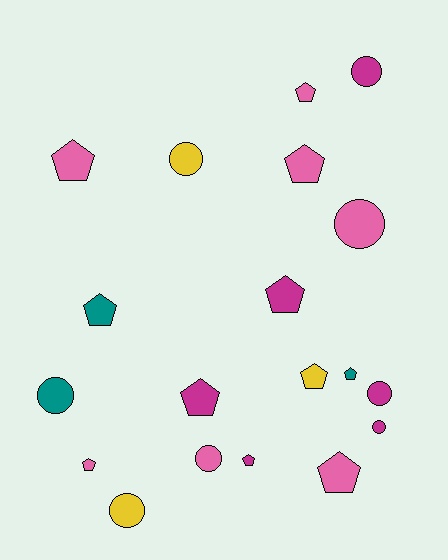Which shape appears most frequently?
Pentagon, with 11 objects.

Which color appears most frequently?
Pink, with 7 objects.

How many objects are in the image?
There are 19 objects.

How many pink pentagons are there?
There are 5 pink pentagons.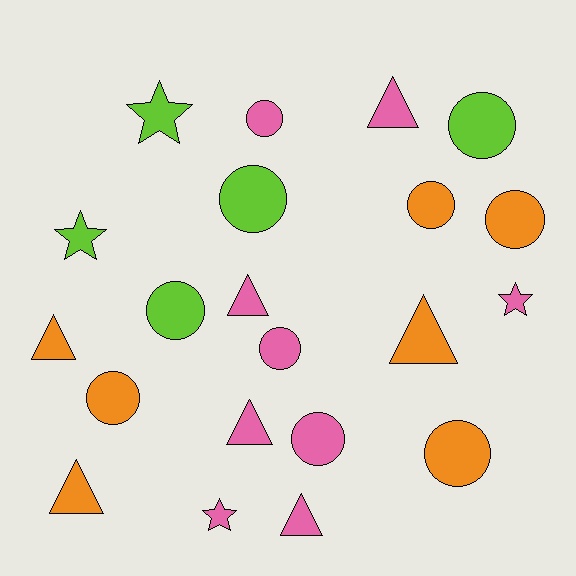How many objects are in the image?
There are 21 objects.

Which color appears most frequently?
Pink, with 9 objects.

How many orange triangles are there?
There are 3 orange triangles.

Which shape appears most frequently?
Circle, with 10 objects.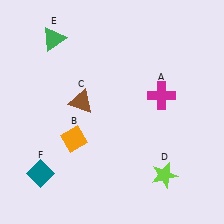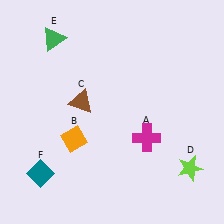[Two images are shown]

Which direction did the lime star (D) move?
The lime star (D) moved right.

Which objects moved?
The objects that moved are: the magenta cross (A), the lime star (D).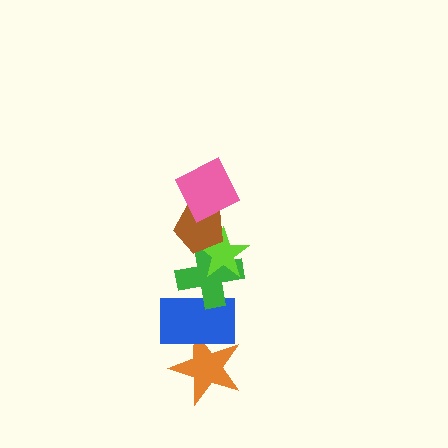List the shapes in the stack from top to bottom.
From top to bottom: the pink square, the brown pentagon, the lime star, the green cross, the blue rectangle, the orange star.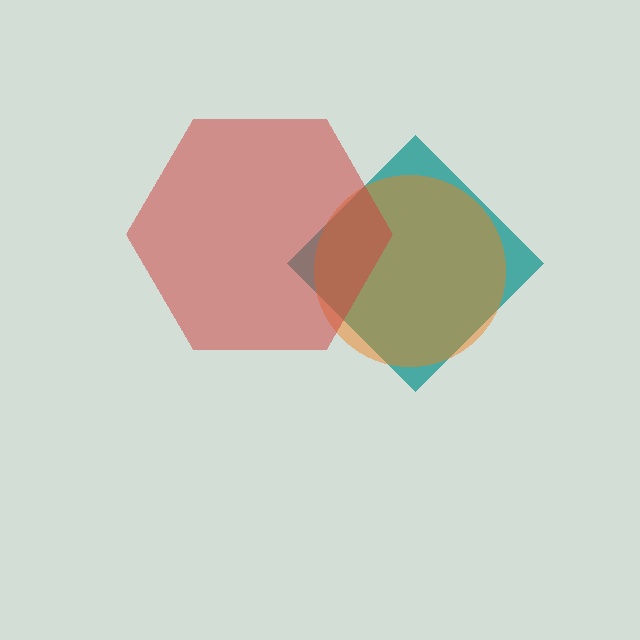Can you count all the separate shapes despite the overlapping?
Yes, there are 3 separate shapes.